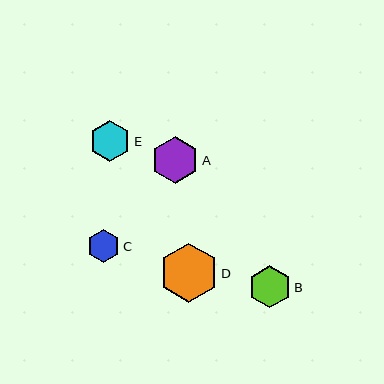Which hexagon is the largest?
Hexagon D is the largest with a size of approximately 59 pixels.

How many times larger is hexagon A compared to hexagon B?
Hexagon A is approximately 1.1 times the size of hexagon B.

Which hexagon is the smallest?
Hexagon C is the smallest with a size of approximately 33 pixels.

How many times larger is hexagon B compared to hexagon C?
Hexagon B is approximately 1.3 times the size of hexagon C.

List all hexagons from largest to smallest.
From largest to smallest: D, A, B, E, C.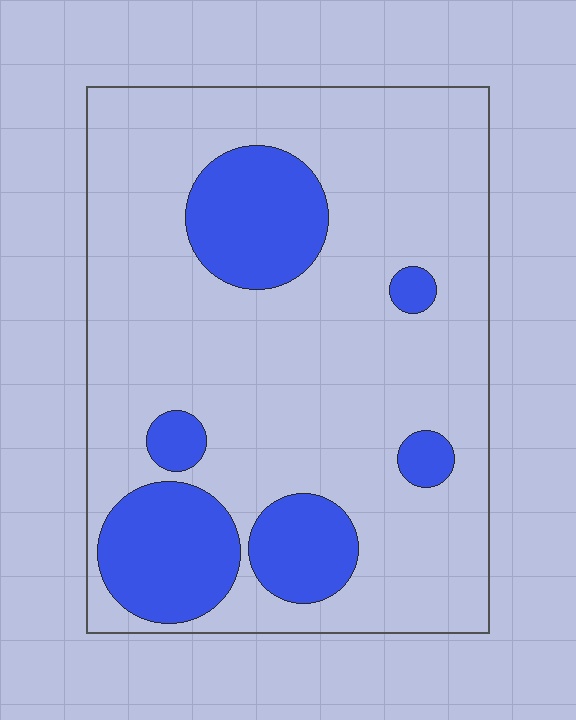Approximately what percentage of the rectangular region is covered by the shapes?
Approximately 20%.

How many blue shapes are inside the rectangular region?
6.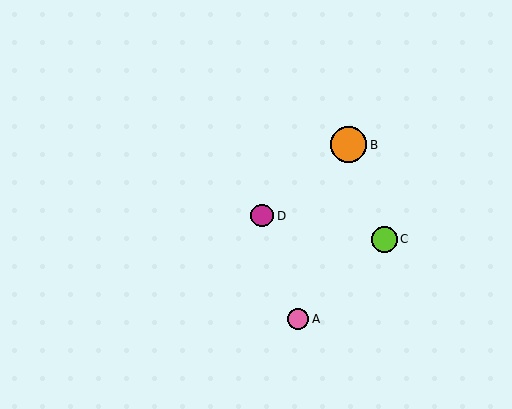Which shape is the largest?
The orange circle (labeled B) is the largest.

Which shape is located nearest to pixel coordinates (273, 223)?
The magenta circle (labeled D) at (262, 216) is nearest to that location.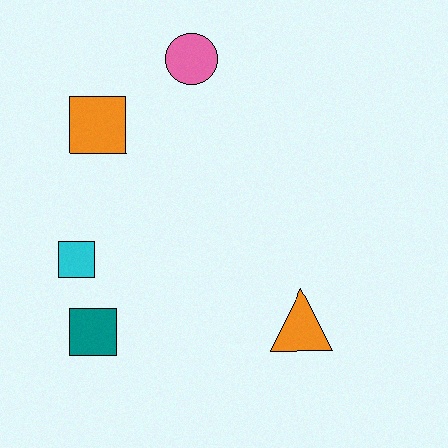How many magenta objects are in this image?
There are no magenta objects.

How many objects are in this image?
There are 5 objects.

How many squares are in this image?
There are 3 squares.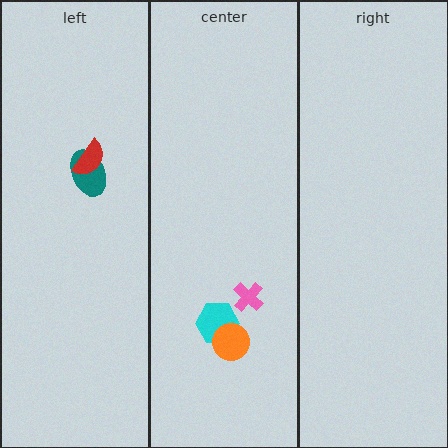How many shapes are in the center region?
3.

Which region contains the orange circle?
The center region.